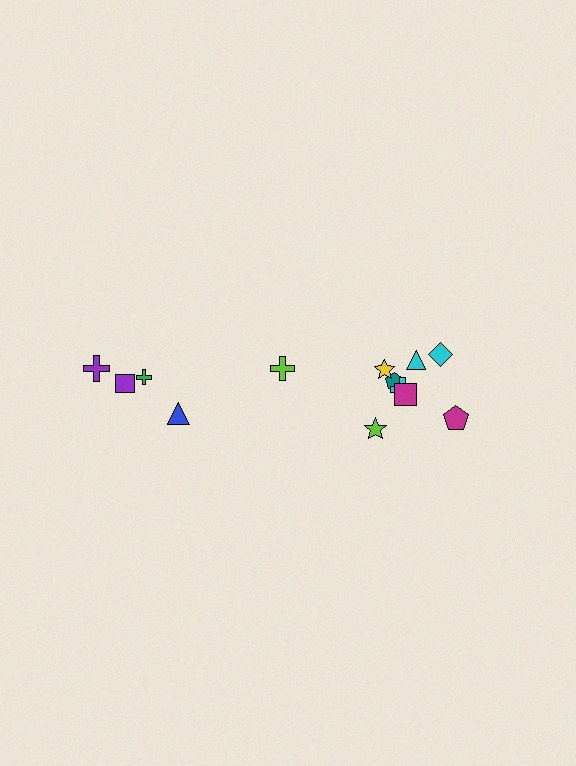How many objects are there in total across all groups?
There are 13 objects.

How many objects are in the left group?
There are 5 objects.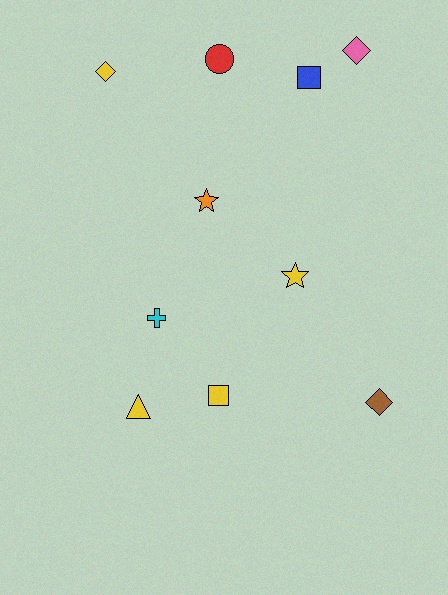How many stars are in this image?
There are 2 stars.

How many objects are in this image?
There are 10 objects.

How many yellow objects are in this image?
There are 4 yellow objects.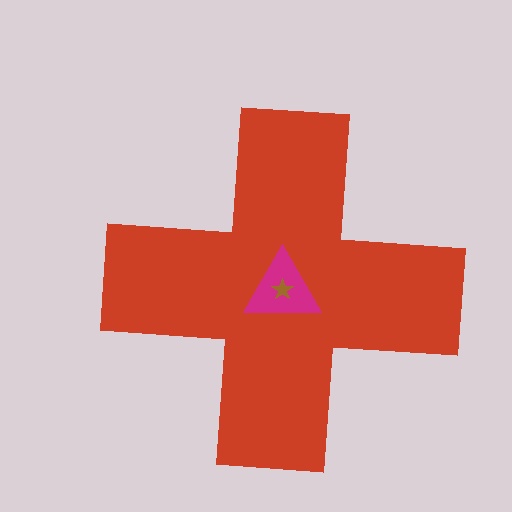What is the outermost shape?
The red cross.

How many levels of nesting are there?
3.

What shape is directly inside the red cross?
The magenta triangle.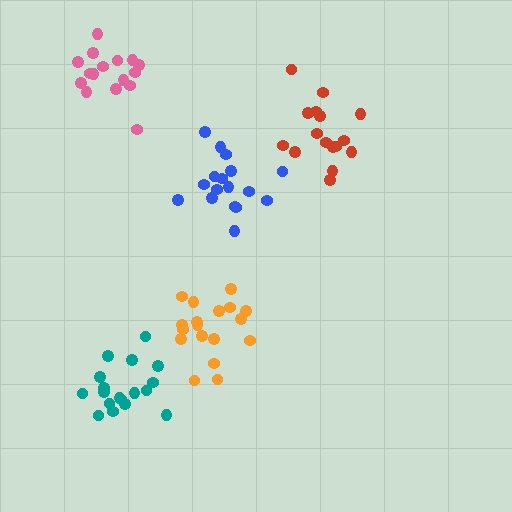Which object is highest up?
The pink cluster is topmost.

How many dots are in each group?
Group 1: 17 dots, Group 2: 18 dots, Group 3: 16 dots, Group 4: 18 dots, Group 5: 16 dots (85 total).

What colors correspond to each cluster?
The clusters are colored: blue, orange, red, teal, pink.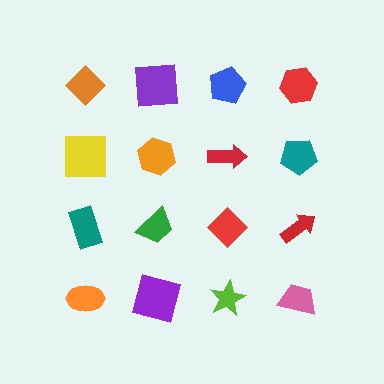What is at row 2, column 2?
An orange hexagon.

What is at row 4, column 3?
A lime star.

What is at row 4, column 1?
An orange ellipse.